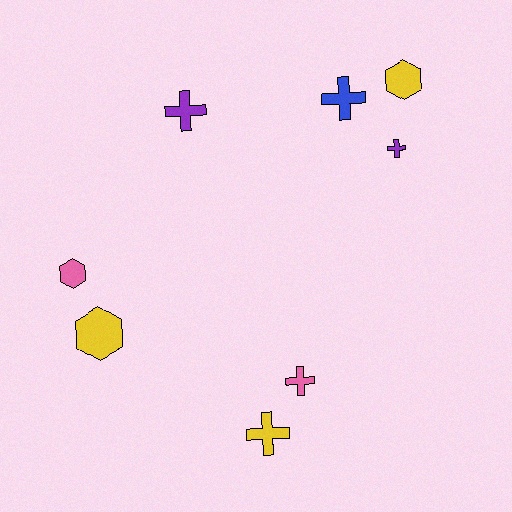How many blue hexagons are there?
There are no blue hexagons.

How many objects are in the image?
There are 8 objects.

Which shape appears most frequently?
Cross, with 5 objects.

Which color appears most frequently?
Yellow, with 3 objects.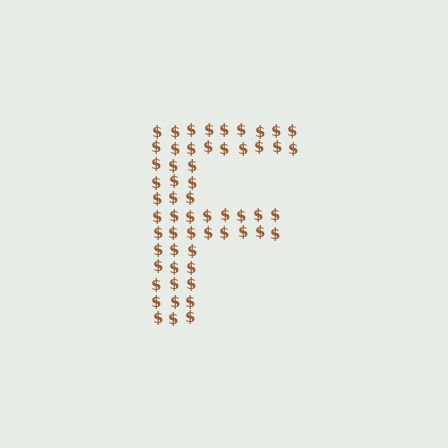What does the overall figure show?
The overall figure shows the letter F.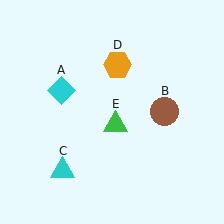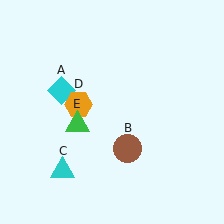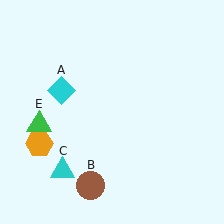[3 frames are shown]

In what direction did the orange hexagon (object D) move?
The orange hexagon (object D) moved down and to the left.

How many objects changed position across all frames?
3 objects changed position: brown circle (object B), orange hexagon (object D), green triangle (object E).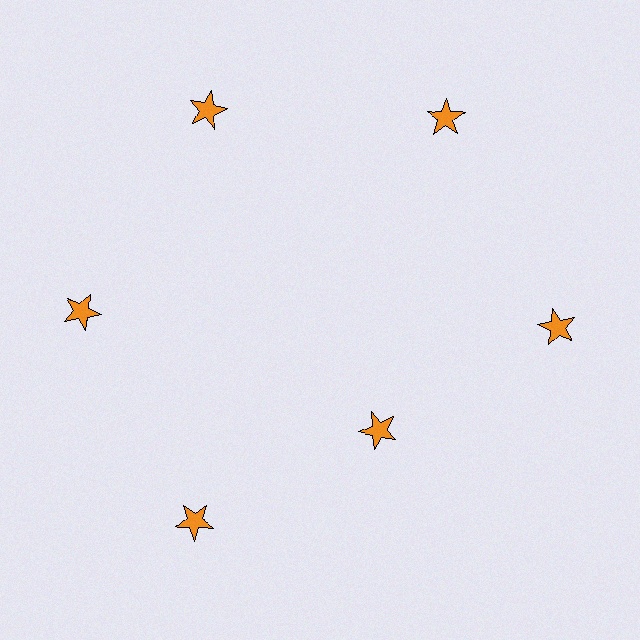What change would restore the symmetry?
The symmetry would be restored by moving it outward, back onto the ring so that all 6 stars sit at equal angles and equal distance from the center.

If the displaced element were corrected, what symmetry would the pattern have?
It would have 6-fold rotational symmetry — the pattern would map onto itself every 60 degrees.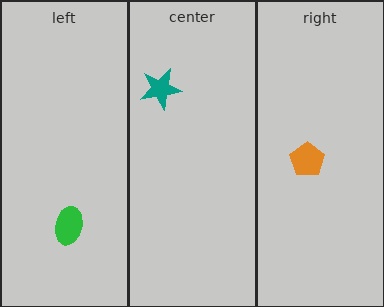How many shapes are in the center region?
1.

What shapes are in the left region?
The green ellipse.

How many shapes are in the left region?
1.